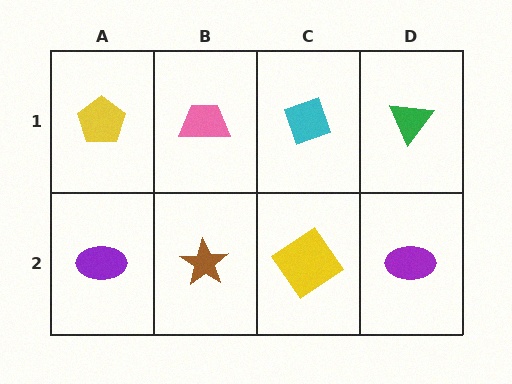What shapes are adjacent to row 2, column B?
A pink trapezoid (row 1, column B), a purple ellipse (row 2, column A), a yellow diamond (row 2, column C).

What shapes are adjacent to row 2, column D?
A green triangle (row 1, column D), a yellow diamond (row 2, column C).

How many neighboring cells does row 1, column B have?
3.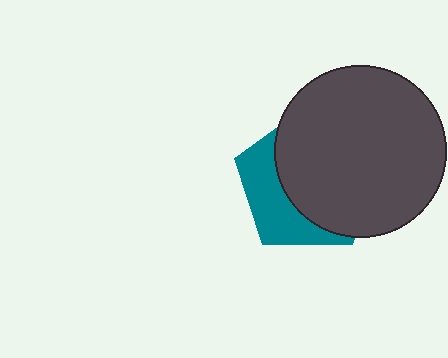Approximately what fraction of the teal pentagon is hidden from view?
Roughly 65% of the teal pentagon is hidden behind the dark gray circle.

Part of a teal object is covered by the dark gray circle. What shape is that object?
It is a pentagon.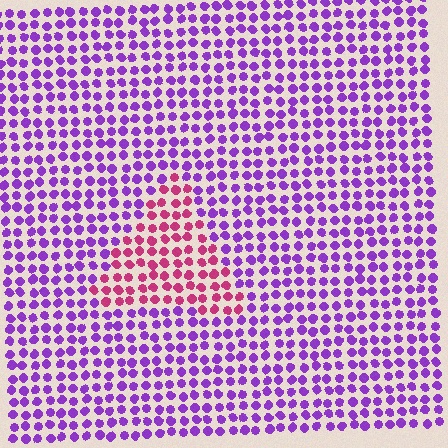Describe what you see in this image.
The image is filled with small purple elements in a uniform arrangement. A triangle-shaped region is visible where the elements are tinted to a slightly different hue, forming a subtle color boundary.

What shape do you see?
I see a triangle.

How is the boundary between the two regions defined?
The boundary is defined purely by a slight shift in hue (about 54 degrees). Spacing, size, and orientation are identical on both sides.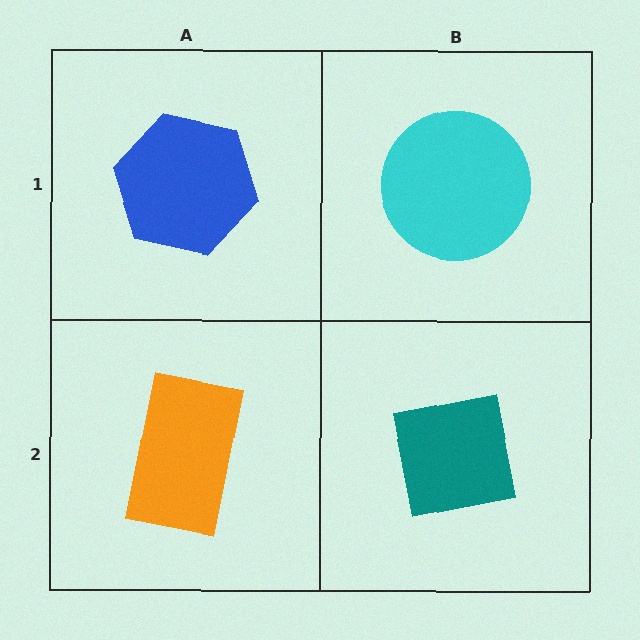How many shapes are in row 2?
2 shapes.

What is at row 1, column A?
A blue hexagon.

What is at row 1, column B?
A cyan circle.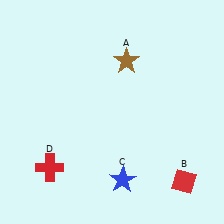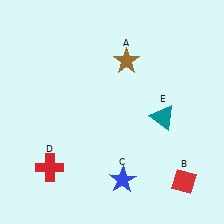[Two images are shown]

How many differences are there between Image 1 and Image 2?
There is 1 difference between the two images.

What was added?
A teal triangle (E) was added in Image 2.